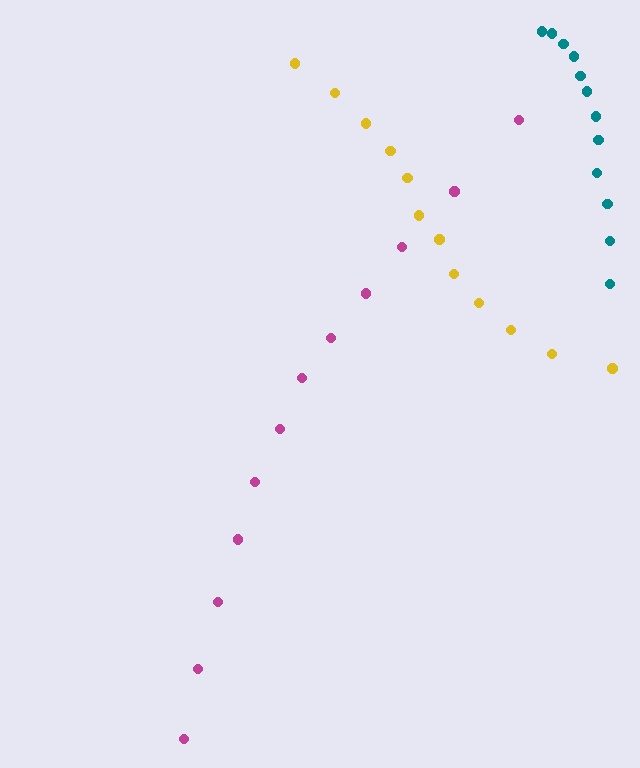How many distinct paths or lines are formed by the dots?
There are 3 distinct paths.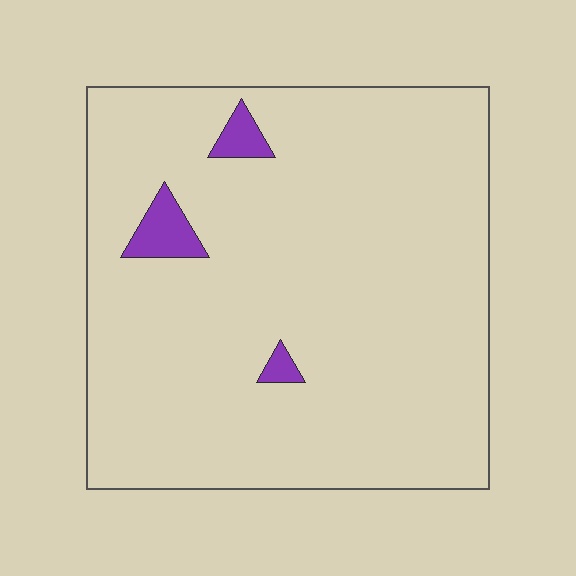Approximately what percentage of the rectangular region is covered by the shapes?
Approximately 5%.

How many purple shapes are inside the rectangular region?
3.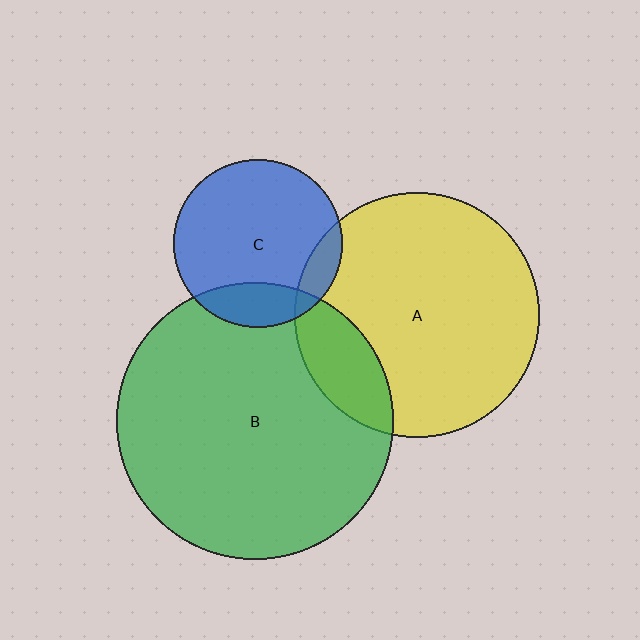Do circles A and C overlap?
Yes.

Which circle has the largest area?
Circle B (green).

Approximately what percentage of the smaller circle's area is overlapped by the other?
Approximately 10%.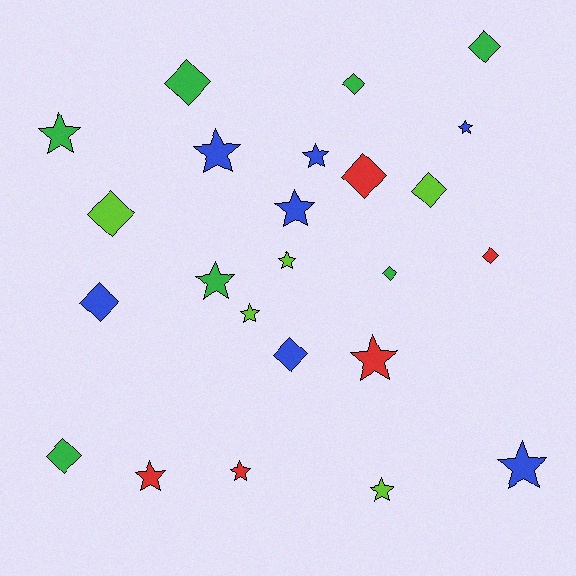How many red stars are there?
There are 3 red stars.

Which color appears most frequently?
Blue, with 7 objects.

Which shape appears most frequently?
Star, with 13 objects.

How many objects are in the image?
There are 24 objects.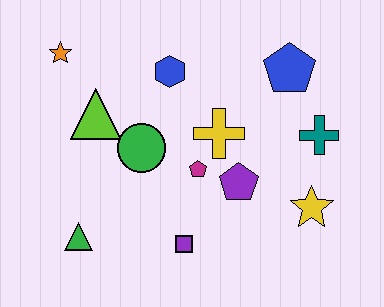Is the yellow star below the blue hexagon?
Yes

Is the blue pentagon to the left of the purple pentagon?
No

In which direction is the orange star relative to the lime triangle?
The orange star is above the lime triangle.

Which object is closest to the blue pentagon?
The teal cross is closest to the blue pentagon.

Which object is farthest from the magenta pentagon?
The orange star is farthest from the magenta pentagon.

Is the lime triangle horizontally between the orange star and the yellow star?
Yes